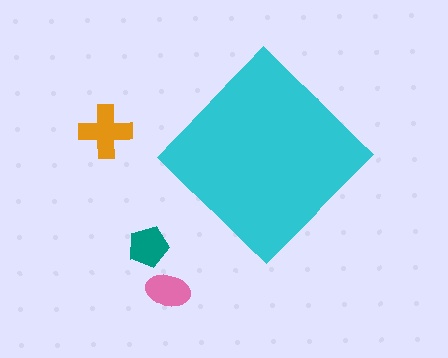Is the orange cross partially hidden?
No, the orange cross is fully visible.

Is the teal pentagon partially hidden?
No, the teal pentagon is fully visible.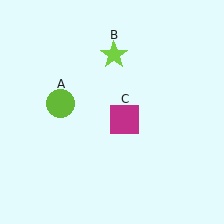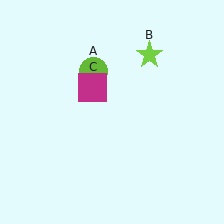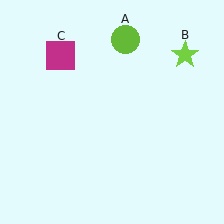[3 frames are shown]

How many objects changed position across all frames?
3 objects changed position: lime circle (object A), lime star (object B), magenta square (object C).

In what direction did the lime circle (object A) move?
The lime circle (object A) moved up and to the right.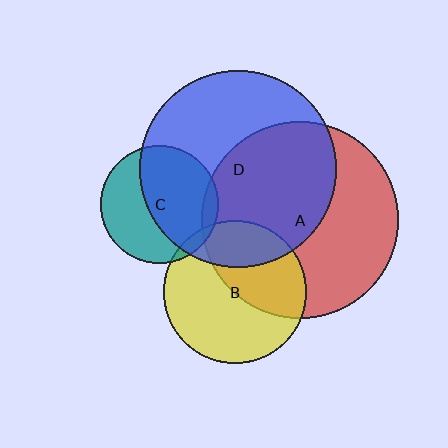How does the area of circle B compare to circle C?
Approximately 1.5 times.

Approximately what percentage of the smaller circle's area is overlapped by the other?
Approximately 45%.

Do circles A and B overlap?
Yes.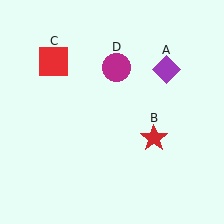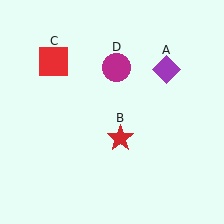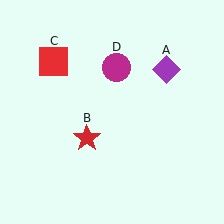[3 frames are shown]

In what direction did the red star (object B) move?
The red star (object B) moved left.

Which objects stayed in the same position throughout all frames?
Purple diamond (object A) and red square (object C) and magenta circle (object D) remained stationary.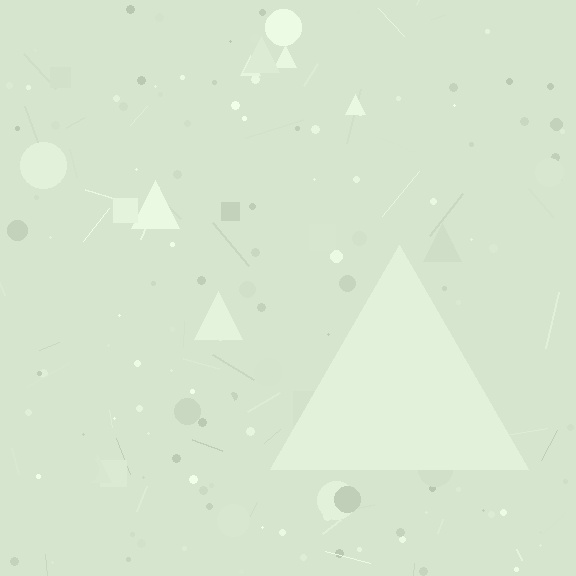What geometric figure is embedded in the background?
A triangle is embedded in the background.